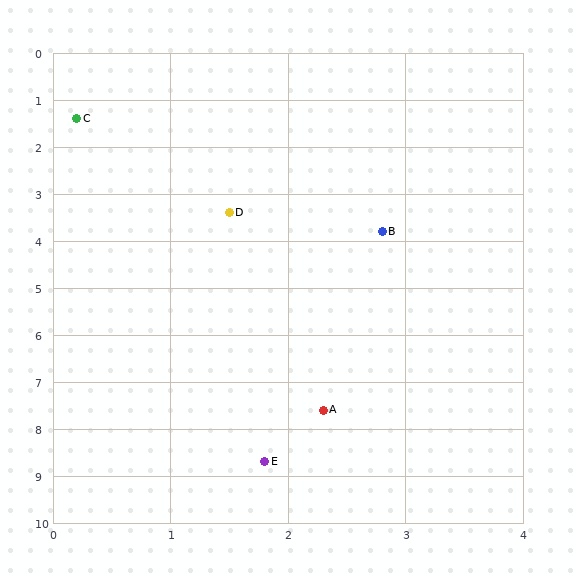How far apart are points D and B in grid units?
Points D and B are about 1.4 grid units apart.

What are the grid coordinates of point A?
Point A is at approximately (2.3, 7.6).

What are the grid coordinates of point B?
Point B is at approximately (2.8, 3.8).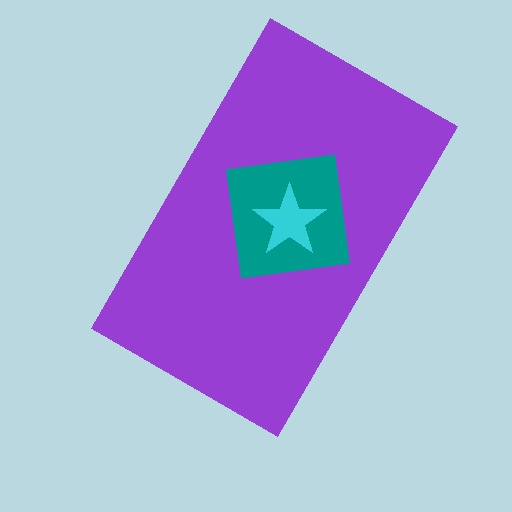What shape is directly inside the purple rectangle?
The teal square.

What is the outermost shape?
The purple rectangle.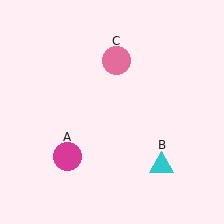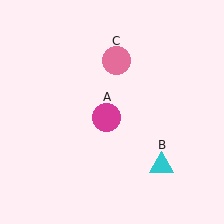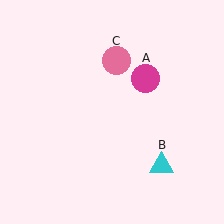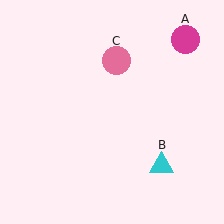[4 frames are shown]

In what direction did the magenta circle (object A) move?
The magenta circle (object A) moved up and to the right.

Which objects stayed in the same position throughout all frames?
Cyan triangle (object B) and pink circle (object C) remained stationary.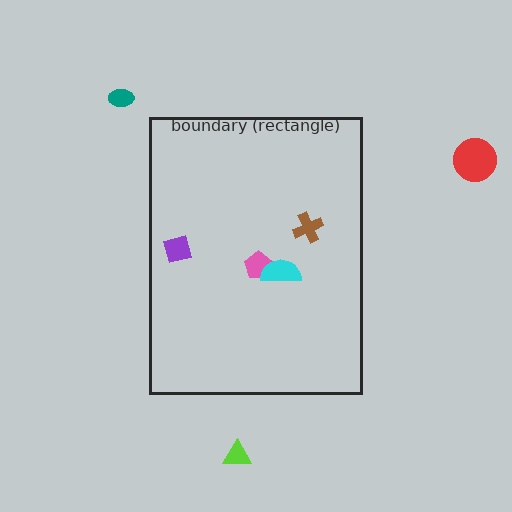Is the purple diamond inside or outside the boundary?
Inside.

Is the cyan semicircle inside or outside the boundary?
Inside.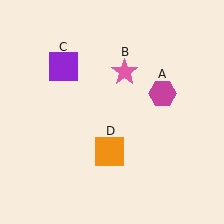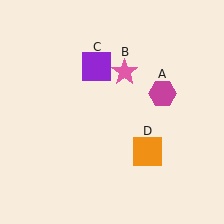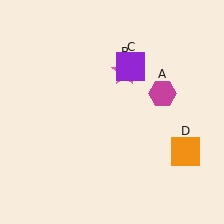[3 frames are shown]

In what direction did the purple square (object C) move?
The purple square (object C) moved right.